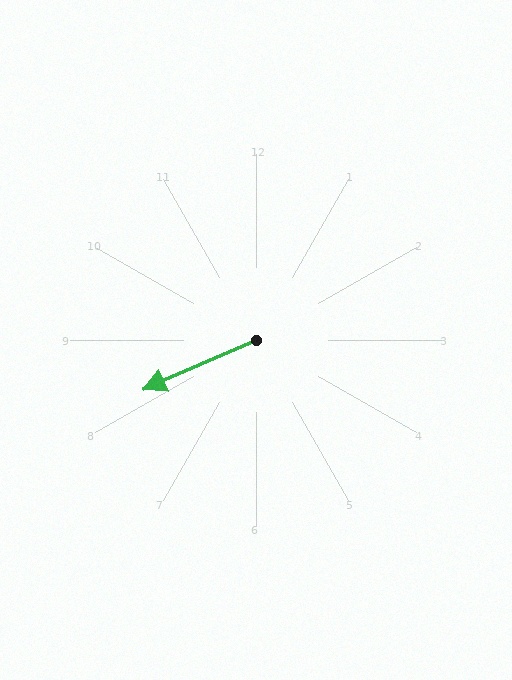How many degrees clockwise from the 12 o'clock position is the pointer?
Approximately 246 degrees.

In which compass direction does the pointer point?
Southwest.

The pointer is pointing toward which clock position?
Roughly 8 o'clock.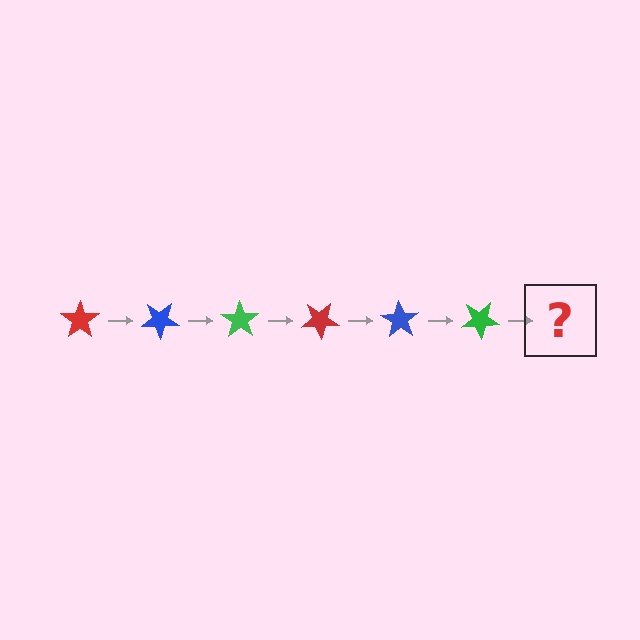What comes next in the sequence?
The next element should be a red star, rotated 210 degrees from the start.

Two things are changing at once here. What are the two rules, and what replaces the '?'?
The two rules are that it rotates 35 degrees each step and the color cycles through red, blue, and green. The '?' should be a red star, rotated 210 degrees from the start.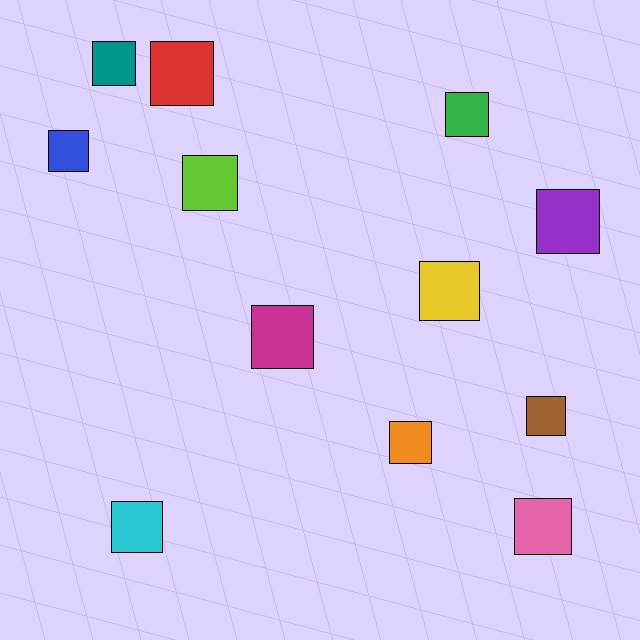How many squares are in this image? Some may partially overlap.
There are 12 squares.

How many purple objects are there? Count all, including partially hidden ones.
There is 1 purple object.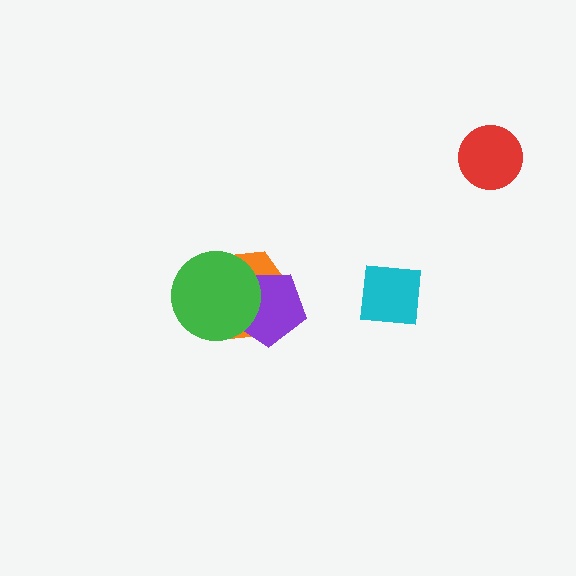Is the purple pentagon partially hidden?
Yes, it is partially covered by another shape.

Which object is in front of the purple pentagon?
The green circle is in front of the purple pentagon.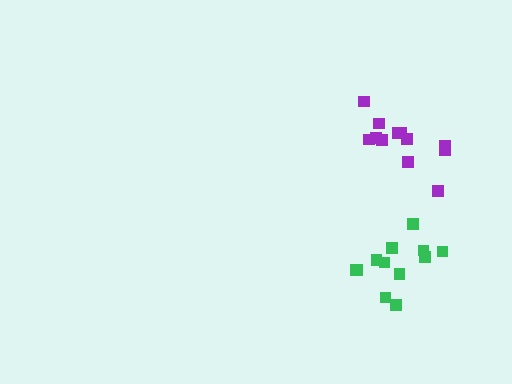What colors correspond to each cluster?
The clusters are colored: purple, green.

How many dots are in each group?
Group 1: 12 dots, Group 2: 12 dots (24 total).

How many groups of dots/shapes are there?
There are 2 groups.